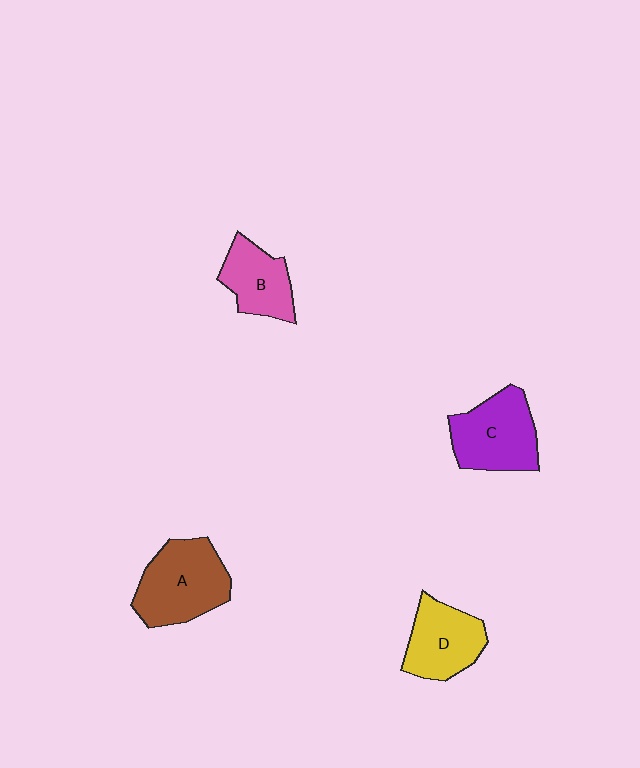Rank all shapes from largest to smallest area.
From largest to smallest: A (brown), C (purple), D (yellow), B (pink).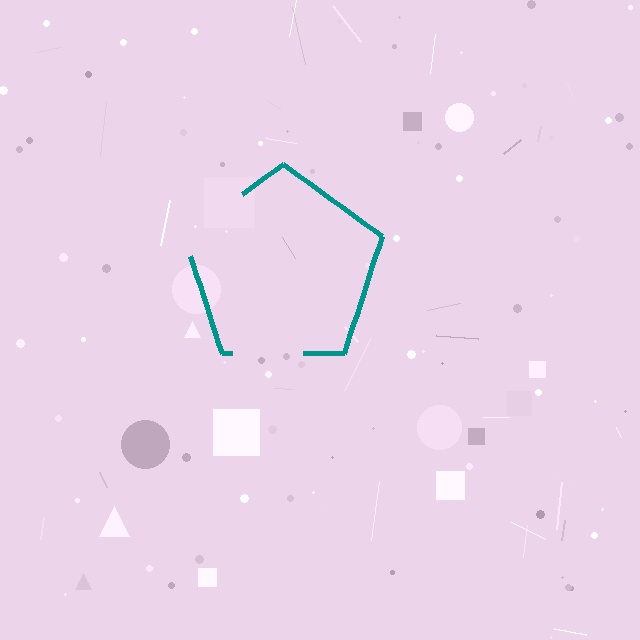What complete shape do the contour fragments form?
The contour fragments form a pentagon.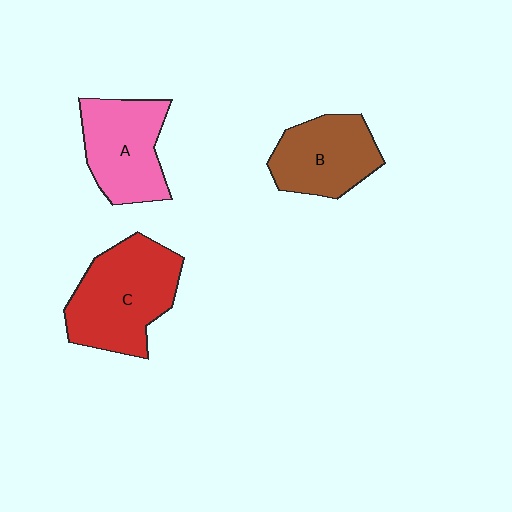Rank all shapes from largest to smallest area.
From largest to smallest: C (red), A (pink), B (brown).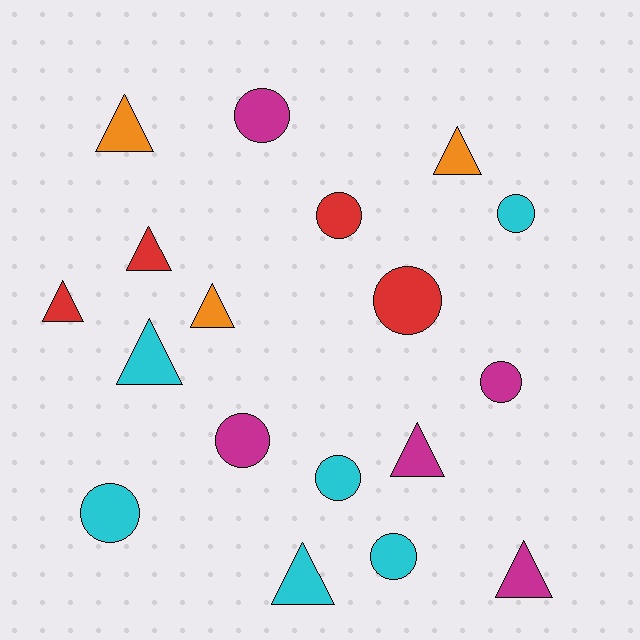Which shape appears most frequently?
Triangle, with 9 objects.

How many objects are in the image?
There are 18 objects.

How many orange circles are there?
There are no orange circles.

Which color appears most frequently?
Cyan, with 6 objects.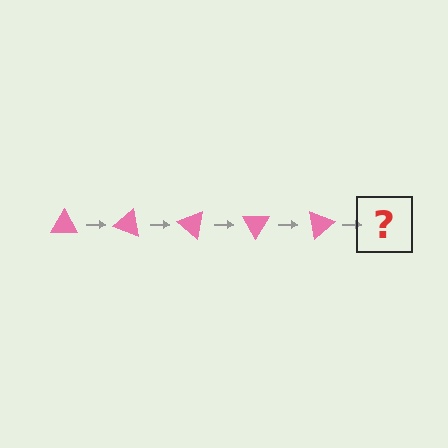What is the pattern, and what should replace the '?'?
The pattern is that the triangle rotates 20 degrees each step. The '?' should be a pink triangle rotated 100 degrees.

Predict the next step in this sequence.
The next step is a pink triangle rotated 100 degrees.